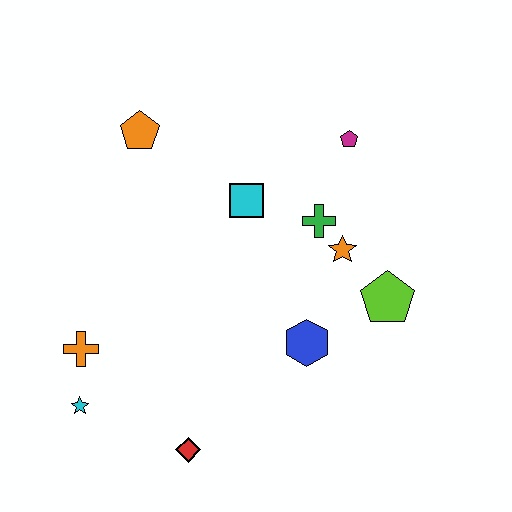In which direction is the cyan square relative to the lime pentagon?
The cyan square is to the left of the lime pentagon.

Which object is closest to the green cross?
The orange star is closest to the green cross.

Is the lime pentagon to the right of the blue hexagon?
Yes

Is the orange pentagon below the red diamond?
No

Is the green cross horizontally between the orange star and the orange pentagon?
Yes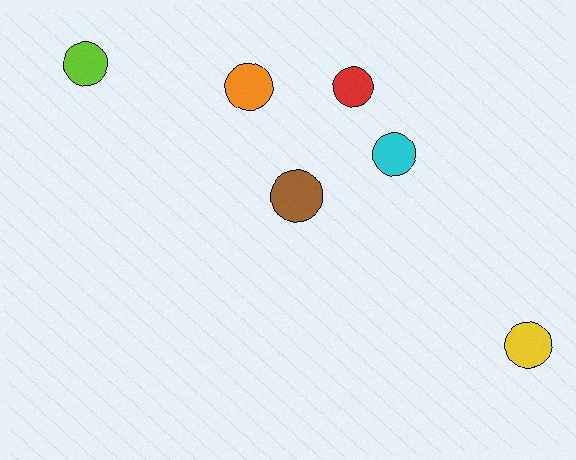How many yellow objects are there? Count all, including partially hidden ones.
There is 1 yellow object.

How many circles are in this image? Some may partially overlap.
There are 6 circles.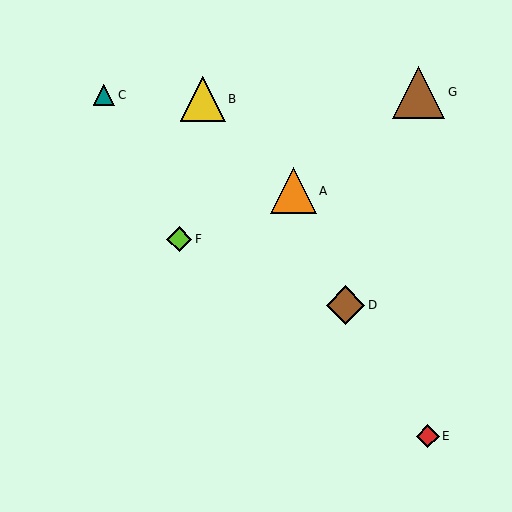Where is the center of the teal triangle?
The center of the teal triangle is at (104, 95).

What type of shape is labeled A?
Shape A is an orange triangle.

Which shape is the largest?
The brown triangle (labeled G) is the largest.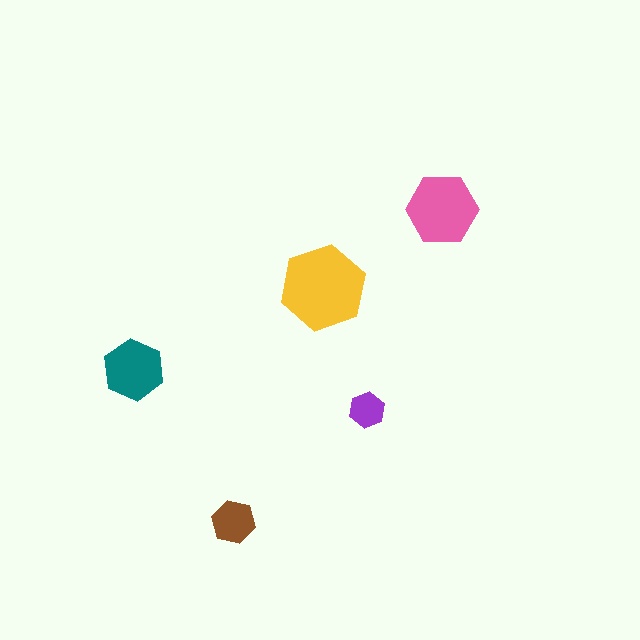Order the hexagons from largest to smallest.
the yellow one, the pink one, the teal one, the brown one, the purple one.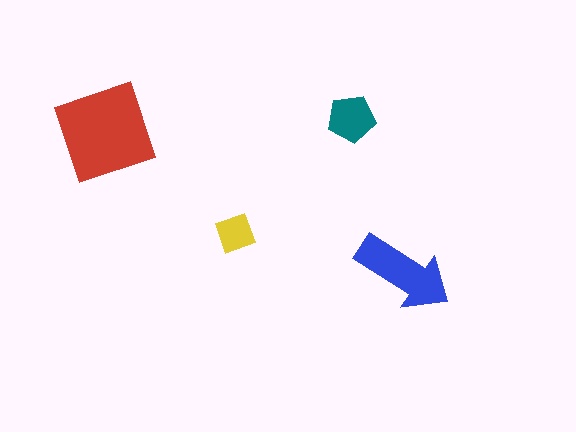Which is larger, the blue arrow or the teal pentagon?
The blue arrow.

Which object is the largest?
The red square.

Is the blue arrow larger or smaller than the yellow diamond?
Larger.